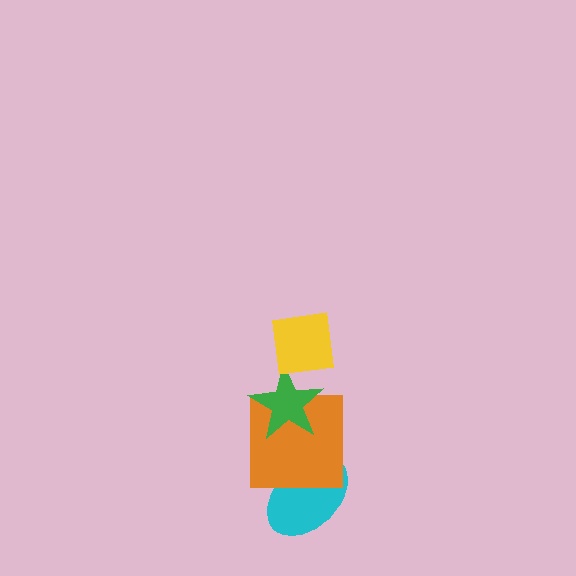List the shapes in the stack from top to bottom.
From top to bottom: the yellow square, the green star, the orange square, the cyan ellipse.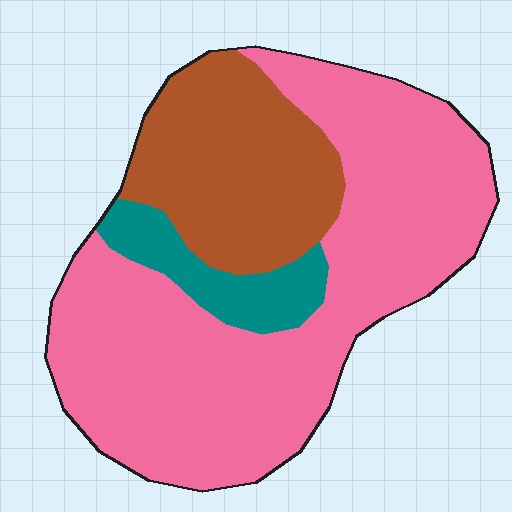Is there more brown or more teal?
Brown.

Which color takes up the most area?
Pink, at roughly 65%.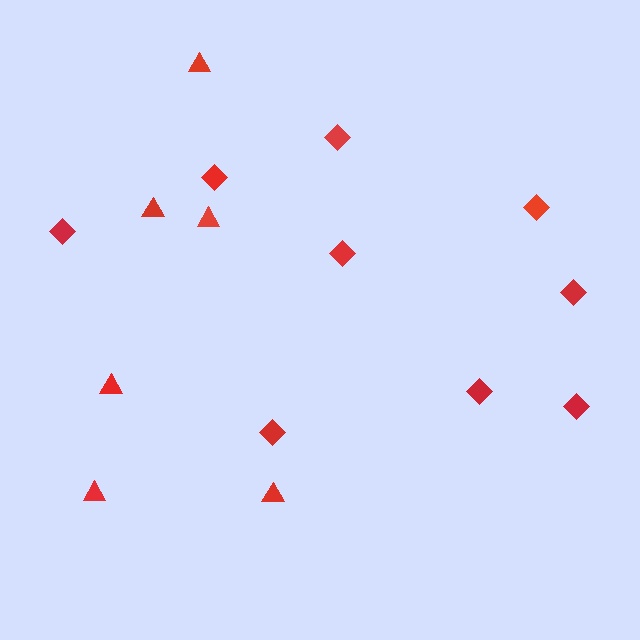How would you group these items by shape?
There are 2 groups: one group of diamonds (9) and one group of triangles (6).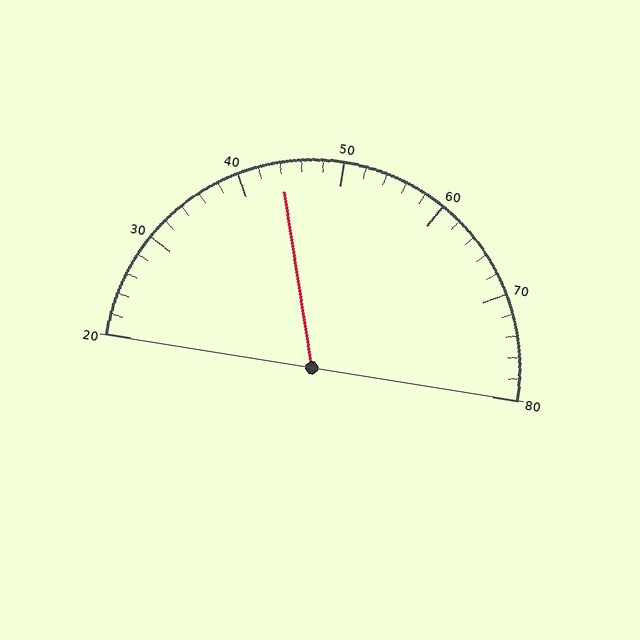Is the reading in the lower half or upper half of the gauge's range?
The reading is in the lower half of the range (20 to 80).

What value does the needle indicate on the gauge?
The needle indicates approximately 44.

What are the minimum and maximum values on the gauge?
The gauge ranges from 20 to 80.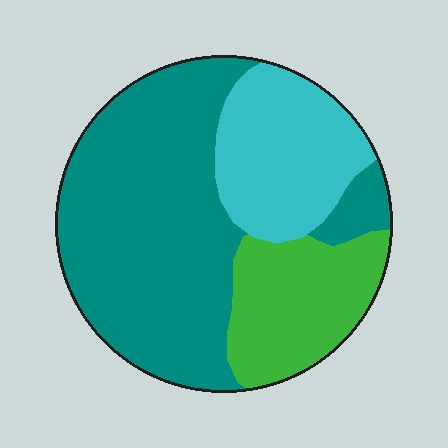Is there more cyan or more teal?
Teal.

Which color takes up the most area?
Teal, at roughly 55%.